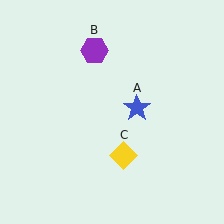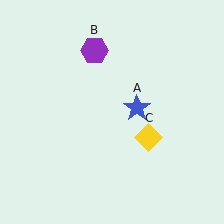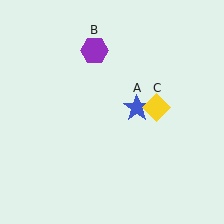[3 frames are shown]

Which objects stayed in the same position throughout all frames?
Blue star (object A) and purple hexagon (object B) remained stationary.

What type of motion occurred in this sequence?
The yellow diamond (object C) rotated counterclockwise around the center of the scene.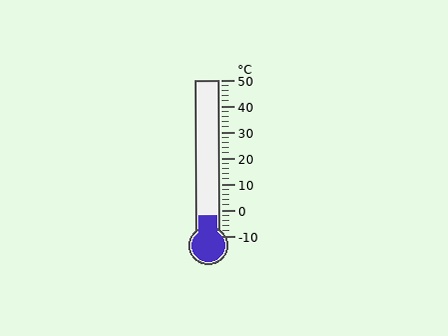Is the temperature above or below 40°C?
The temperature is below 40°C.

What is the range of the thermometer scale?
The thermometer scale ranges from -10°C to 50°C.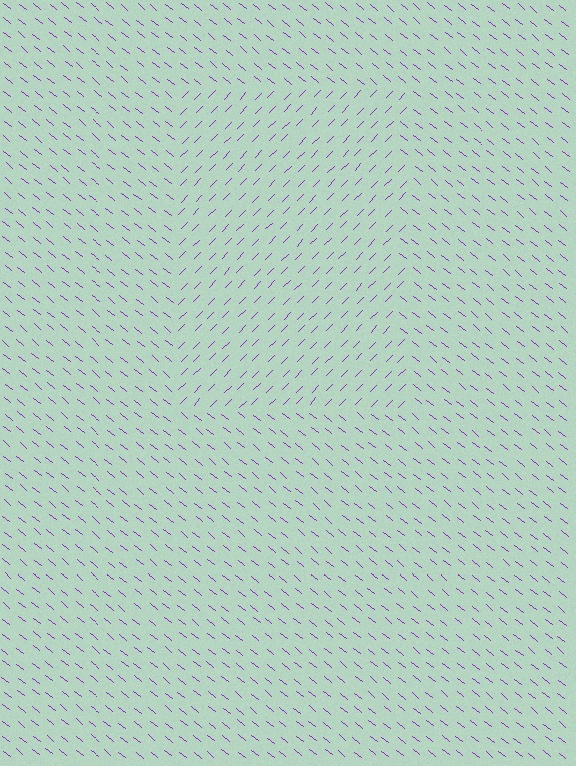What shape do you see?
I see a rectangle.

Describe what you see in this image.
The image is filled with small purple line segments. A rectangle region in the image has lines oriented differently from the surrounding lines, creating a visible texture boundary.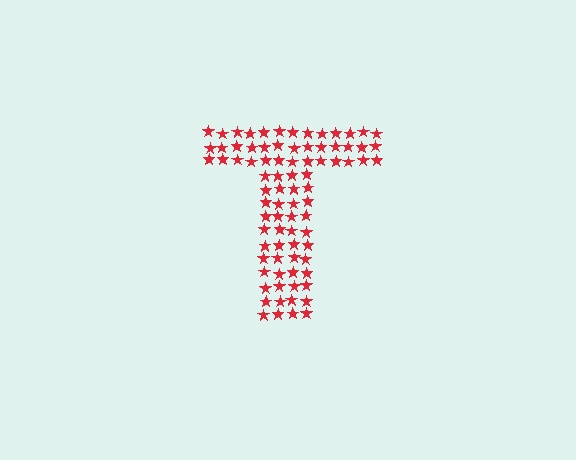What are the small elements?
The small elements are stars.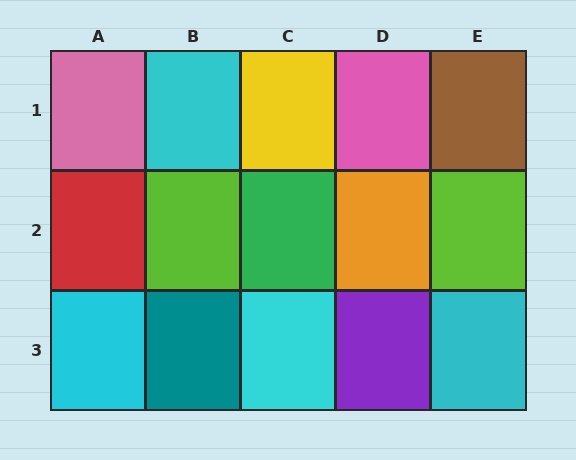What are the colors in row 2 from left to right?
Red, lime, green, orange, lime.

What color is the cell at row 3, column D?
Purple.